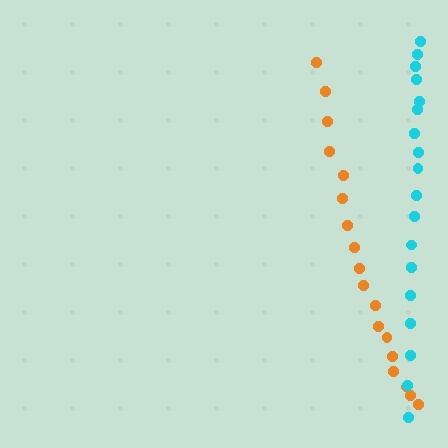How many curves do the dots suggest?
There are 2 distinct paths.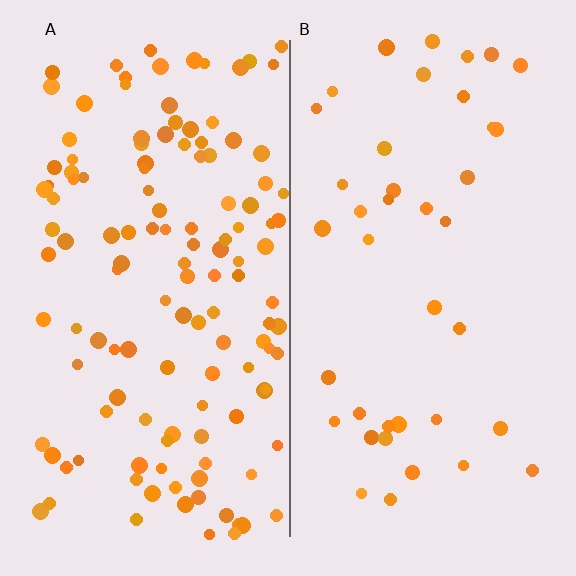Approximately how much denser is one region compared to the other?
Approximately 3.2× — region A over region B.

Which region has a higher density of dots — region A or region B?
A (the left).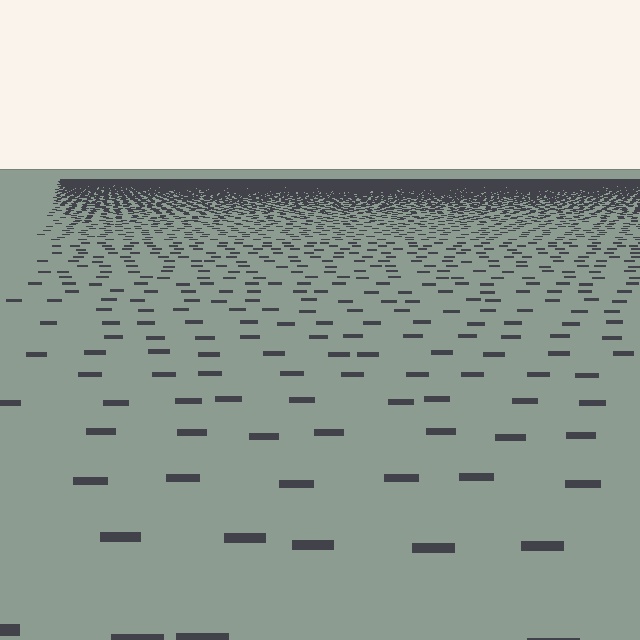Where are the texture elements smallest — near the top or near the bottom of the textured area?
Near the top.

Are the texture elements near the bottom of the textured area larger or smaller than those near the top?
Larger. Near the bottom, elements are closer to the viewer and appear at a bigger on-screen size.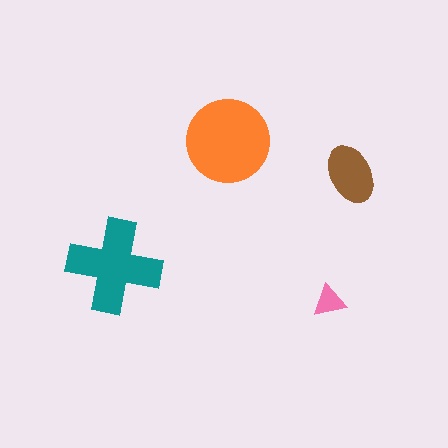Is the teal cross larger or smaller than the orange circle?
Smaller.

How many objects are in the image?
There are 4 objects in the image.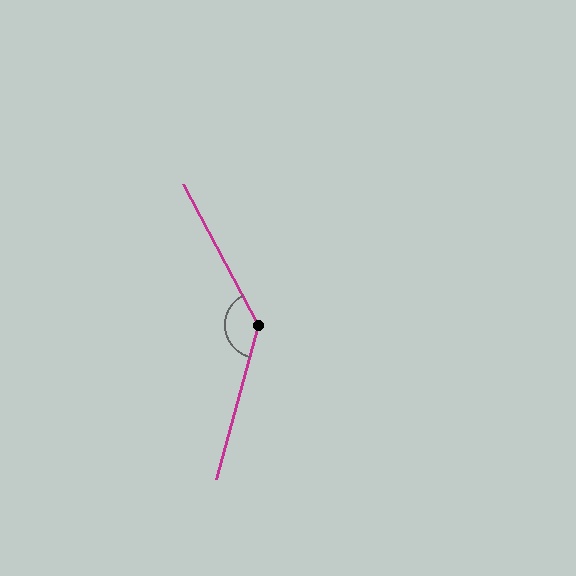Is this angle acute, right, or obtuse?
It is obtuse.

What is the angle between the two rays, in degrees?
Approximately 137 degrees.